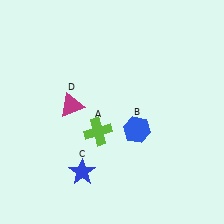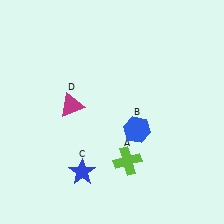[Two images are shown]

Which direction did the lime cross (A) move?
The lime cross (A) moved down.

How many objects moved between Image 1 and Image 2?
1 object moved between the two images.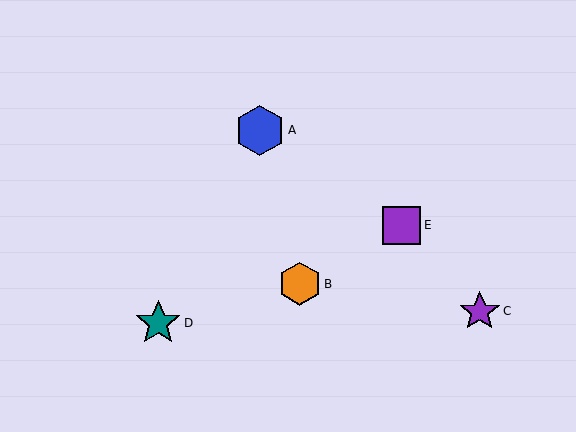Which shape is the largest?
The blue hexagon (labeled A) is the largest.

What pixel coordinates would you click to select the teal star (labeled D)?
Click at (158, 323) to select the teal star D.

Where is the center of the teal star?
The center of the teal star is at (158, 323).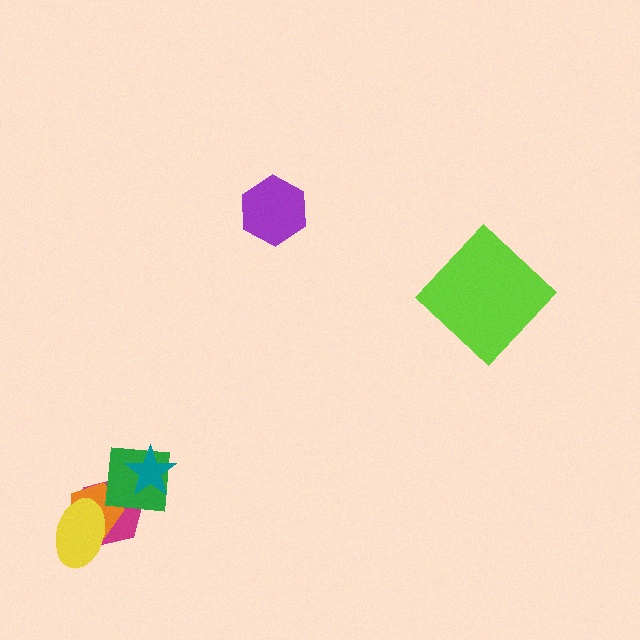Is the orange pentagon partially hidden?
Yes, it is partially covered by another shape.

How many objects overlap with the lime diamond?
0 objects overlap with the lime diamond.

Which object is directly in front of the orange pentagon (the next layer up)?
The green square is directly in front of the orange pentagon.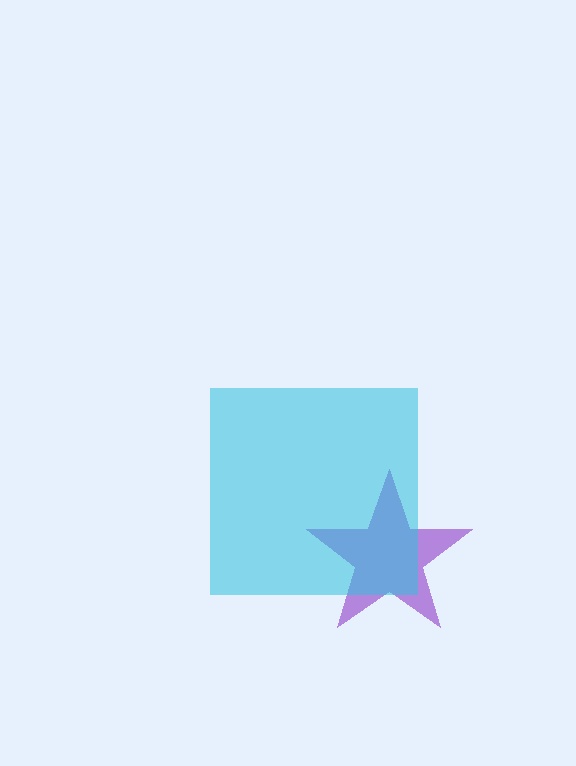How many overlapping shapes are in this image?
There are 2 overlapping shapes in the image.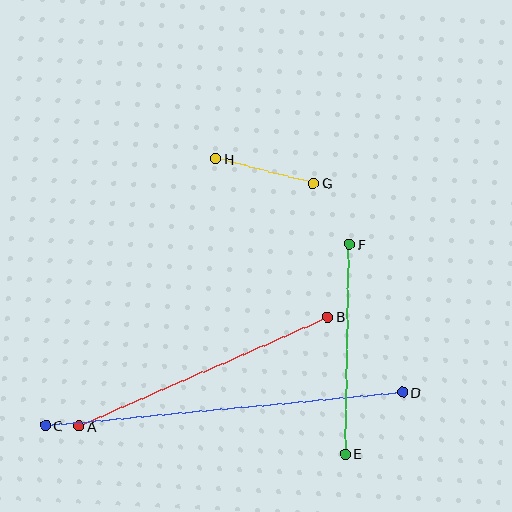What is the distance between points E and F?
The distance is approximately 210 pixels.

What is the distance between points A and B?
The distance is approximately 272 pixels.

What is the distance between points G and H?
The distance is approximately 101 pixels.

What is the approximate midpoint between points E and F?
The midpoint is at approximately (348, 349) pixels.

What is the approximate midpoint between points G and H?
The midpoint is at approximately (265, 171) pixels.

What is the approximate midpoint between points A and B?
The midpoint is at approximately (203, 372) pixels.